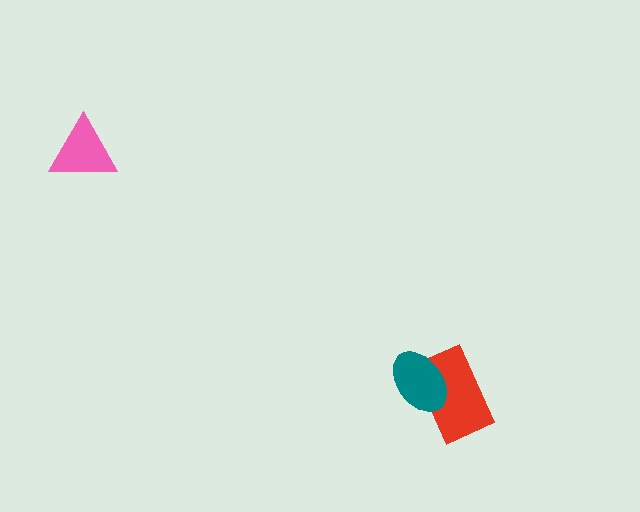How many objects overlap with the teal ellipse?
1 object overlaps with the teal ellipse.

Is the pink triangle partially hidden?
No, no other shape covers it.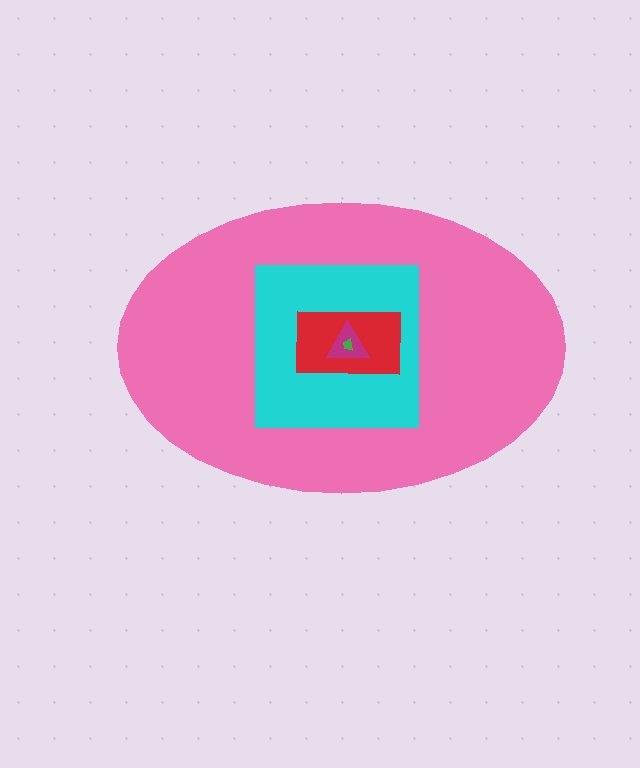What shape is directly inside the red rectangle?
The magenta triangle.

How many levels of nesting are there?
5.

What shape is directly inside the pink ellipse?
The cyan square.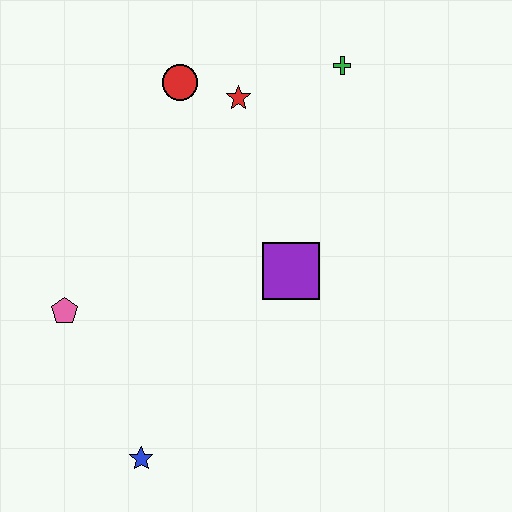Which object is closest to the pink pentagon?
The blue star is closest to the pink pentagon.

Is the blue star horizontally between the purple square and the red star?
No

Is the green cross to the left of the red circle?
No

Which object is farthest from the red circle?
The blue star is farthest from the red circle.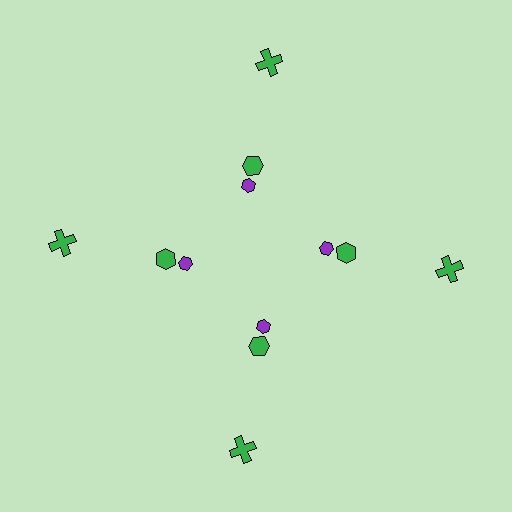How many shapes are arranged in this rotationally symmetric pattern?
There are 12 shapes, arranged in 4 groups of 3.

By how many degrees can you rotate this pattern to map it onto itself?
The pattern maps onto itself every 90 degrees of rotation.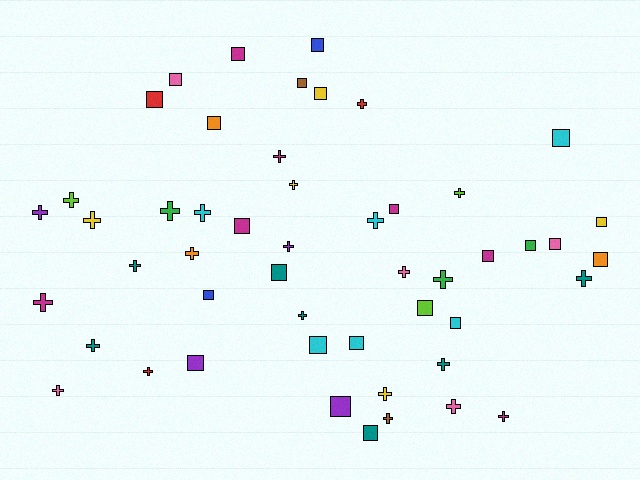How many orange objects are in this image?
There are 3 orange objects.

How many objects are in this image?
There are 50 objects.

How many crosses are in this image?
There are 26 crosses.